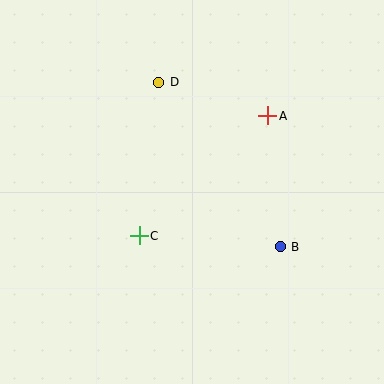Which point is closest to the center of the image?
Point C at (139, 236) is closest to the center.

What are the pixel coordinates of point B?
Point B is at (280, 247).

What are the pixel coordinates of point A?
Point A is at (268, 116).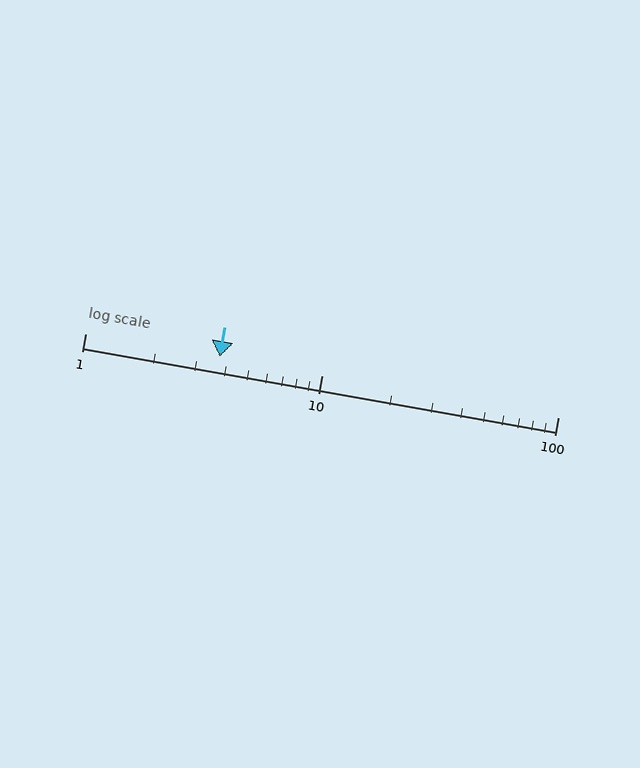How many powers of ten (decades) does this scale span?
The scale spans 2 decades, from 1 to 100.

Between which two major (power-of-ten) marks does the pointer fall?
The pointer is between 1 and 10.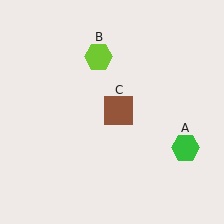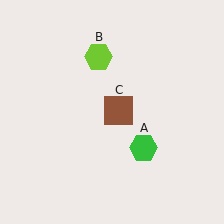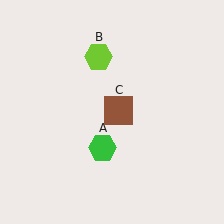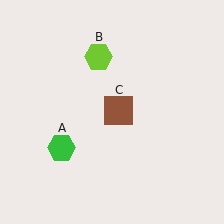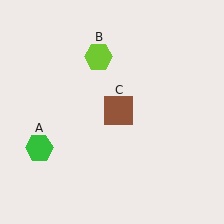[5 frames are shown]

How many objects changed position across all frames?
1 object changed position: green hexagon (object A).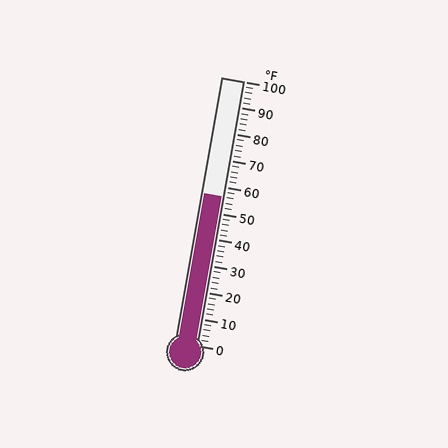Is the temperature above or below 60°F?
The temperature is below 60°F.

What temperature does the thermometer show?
The thermometer shows approximately 56°F.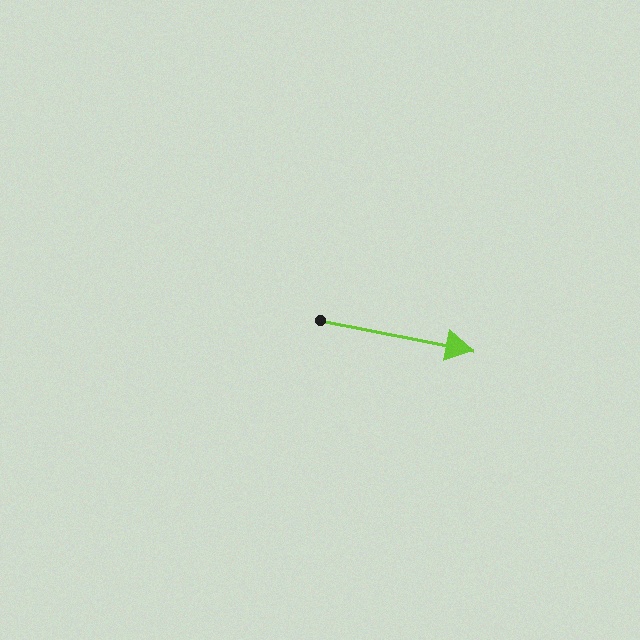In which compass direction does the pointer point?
East.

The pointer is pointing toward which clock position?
Roughly 3 o'clock.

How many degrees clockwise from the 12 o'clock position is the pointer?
Approximately 101 degrees.